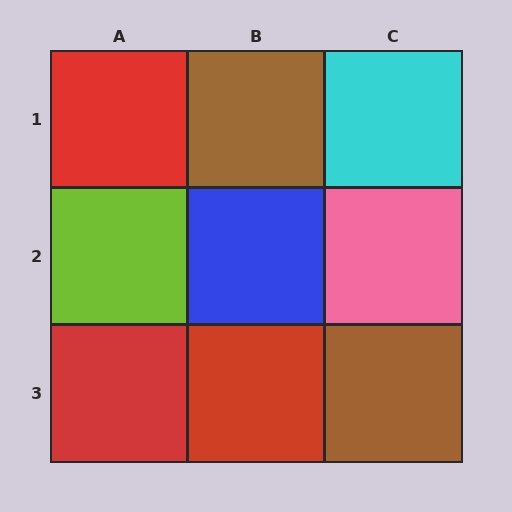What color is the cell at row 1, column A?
Red.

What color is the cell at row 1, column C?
Cyan.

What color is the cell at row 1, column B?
Brown.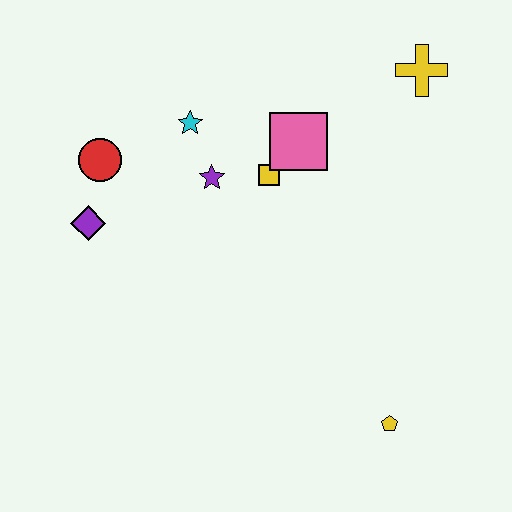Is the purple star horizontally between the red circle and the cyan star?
No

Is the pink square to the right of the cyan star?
Yes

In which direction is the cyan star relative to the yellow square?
The cyan star is to the left of the yellow square.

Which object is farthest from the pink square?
The yellow pentagon is farthest from the pink square.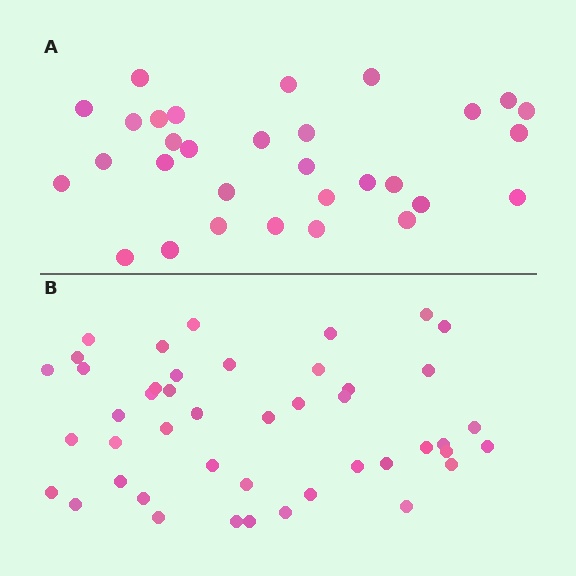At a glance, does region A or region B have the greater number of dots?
Region B (the bottom region) has more dots.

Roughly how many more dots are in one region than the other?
Region B has approximately 15 more dots than region A.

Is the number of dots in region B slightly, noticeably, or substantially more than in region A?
Region B has substantially more. The ratio is roughly 1.5 to 1.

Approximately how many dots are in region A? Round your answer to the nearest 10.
About 30 dots. (The exact count is 31, which rounds to 30.)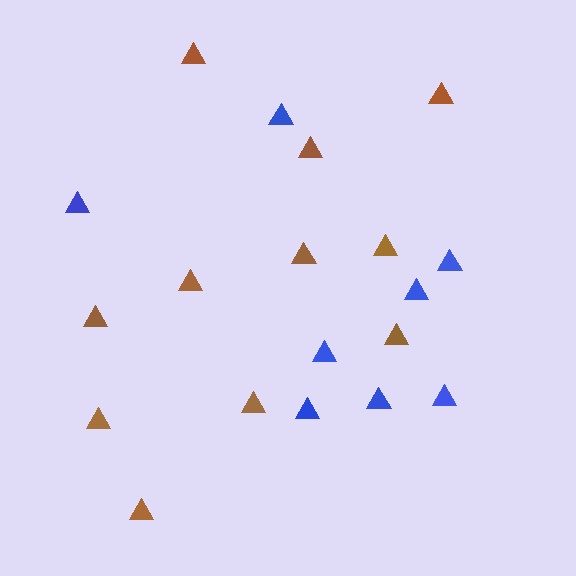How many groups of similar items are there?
There are 2 groups: one group of brown triangles (11) and one group of blue triangles (8).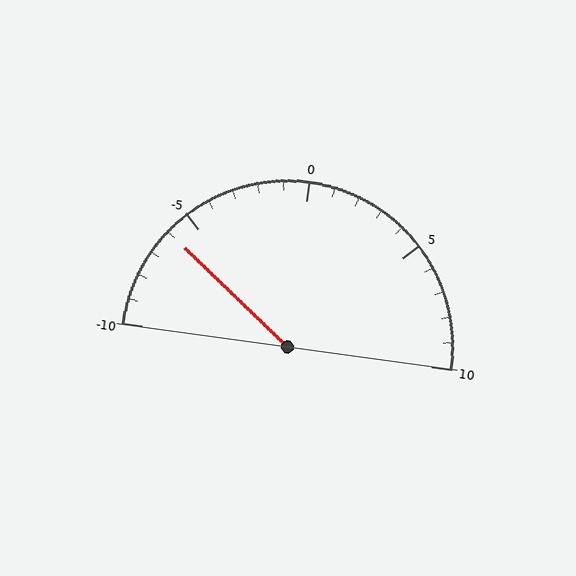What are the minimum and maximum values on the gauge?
The gauge ranges from -10 to 10.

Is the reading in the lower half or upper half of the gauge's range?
The reading is in the lower half of the range (-10 to 10).